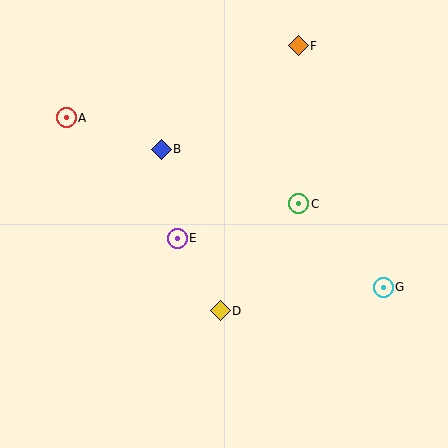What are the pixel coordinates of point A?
Point A is at (66, 118).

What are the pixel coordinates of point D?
Point D is at (220, 311).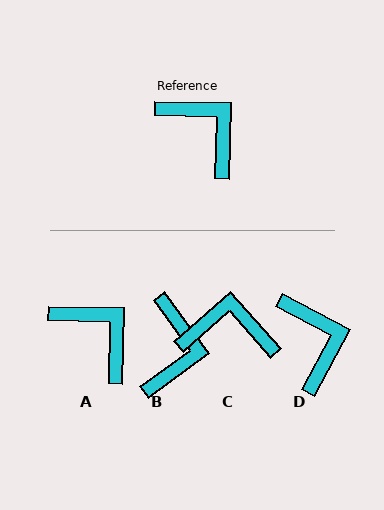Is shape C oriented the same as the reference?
No, it is off by about 43 degrees.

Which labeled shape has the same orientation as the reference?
A.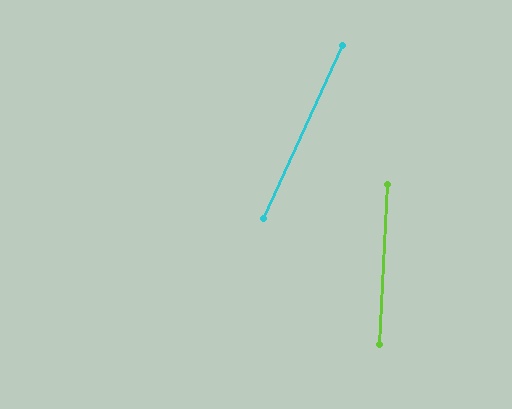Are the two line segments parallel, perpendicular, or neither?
Neither parallel nor perpendicular — they differ by about 22°.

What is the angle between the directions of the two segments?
Approximately 22 degrees.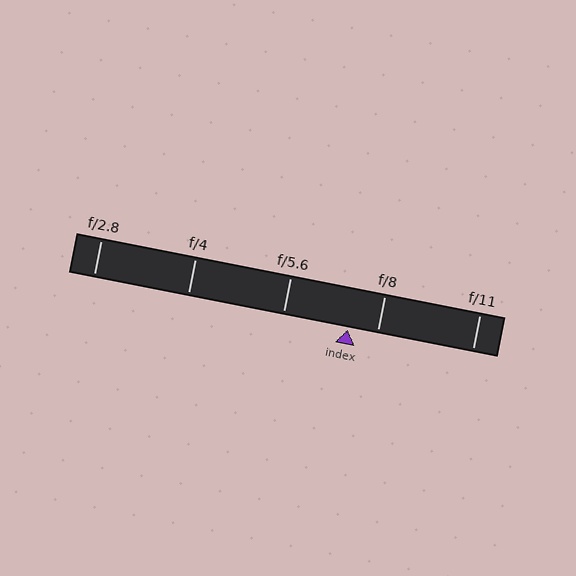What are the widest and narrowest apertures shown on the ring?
The widest aperture shown is f/2.8 and the narrowest is f/11.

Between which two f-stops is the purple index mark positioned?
The index mark is between f/5.6 and f/8.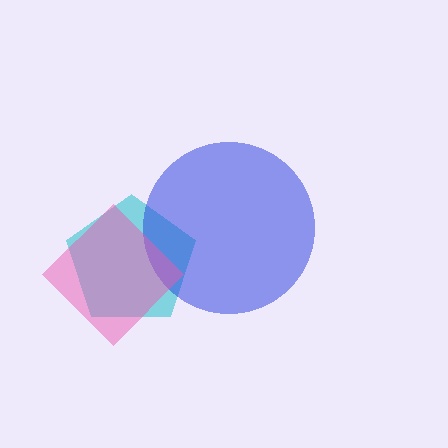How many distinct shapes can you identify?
There are 3 distinct shapes: a cyan pentagon, a blue circle, a pink diamond.